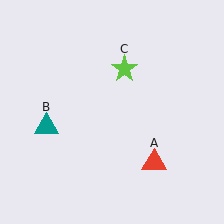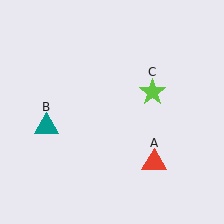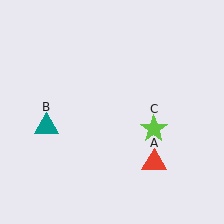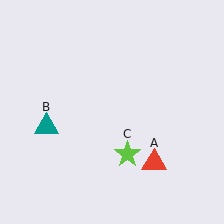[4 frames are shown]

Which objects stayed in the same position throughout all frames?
Red triangle (object A) and teal triangle (object B) remained stationary.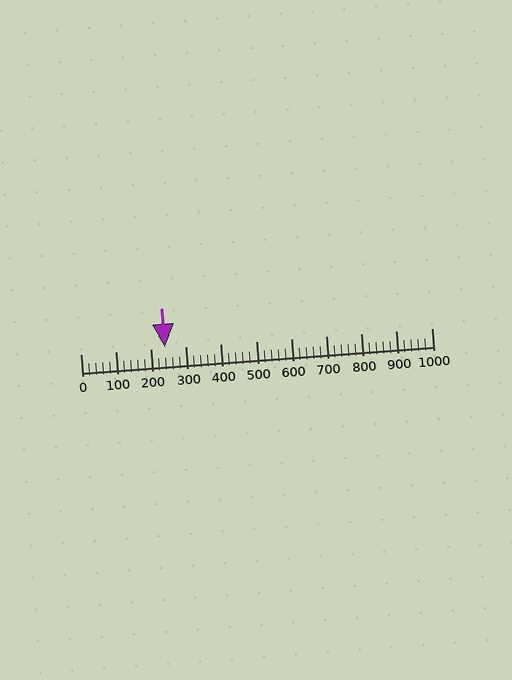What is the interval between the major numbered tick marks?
The major tick marks are spaced 100 units apart.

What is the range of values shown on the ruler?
The ruler shows values from 0 to 1000.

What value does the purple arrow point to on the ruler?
The purple arrow points to approximately 240.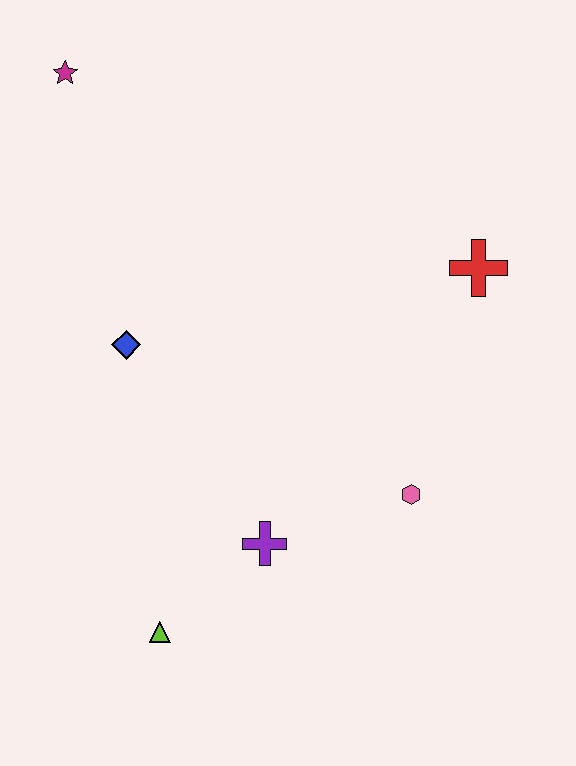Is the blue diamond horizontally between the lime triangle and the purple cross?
No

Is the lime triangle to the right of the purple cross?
No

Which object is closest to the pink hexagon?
The purple cross is closest to the pink hexagon.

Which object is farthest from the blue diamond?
The red cross is farthest from the blue diamond.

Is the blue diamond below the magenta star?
Yes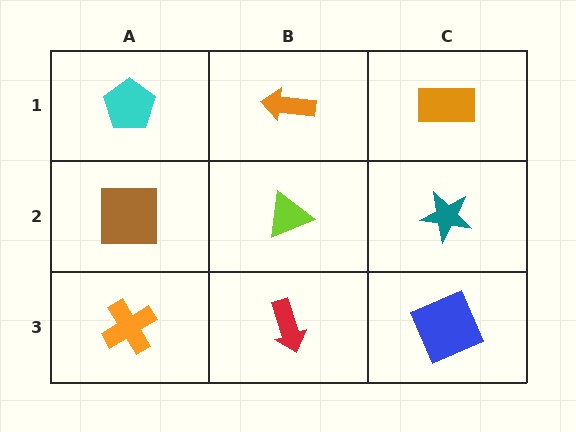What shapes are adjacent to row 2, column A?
A cyan pentagon (row 1, column A), an orange cross (row 3, column A), a lime triangle (row 2, column B).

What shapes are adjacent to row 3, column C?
A teal star (row 2, column C), a red arrow (row 3, column B).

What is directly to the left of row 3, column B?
An orange cross.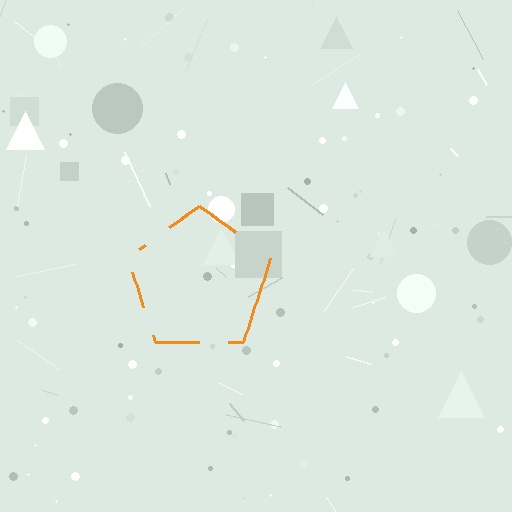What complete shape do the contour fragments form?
The contour fragments form a pentagon.